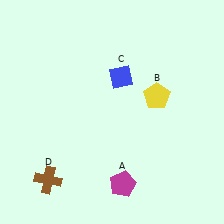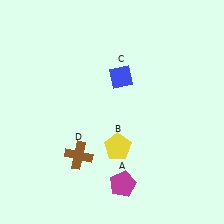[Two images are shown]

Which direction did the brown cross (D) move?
The brown cross (D) moved right.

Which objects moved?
The objects that moved are: the yellow pentagon (B), the brown cross (D).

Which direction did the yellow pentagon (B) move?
The yellow pentagon (B) moved down.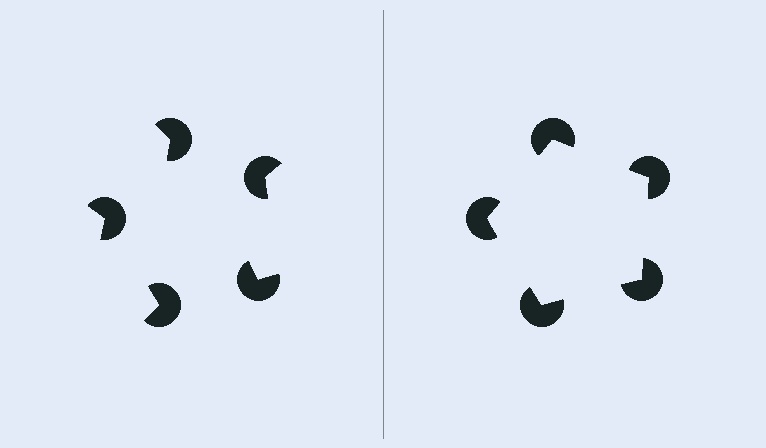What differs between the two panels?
The pac-man discs are positioned identically on both sides; only the wedge orientations differ. On the right they align to a pentagon; on the left they are misaligned.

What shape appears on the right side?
An illusory pentagon.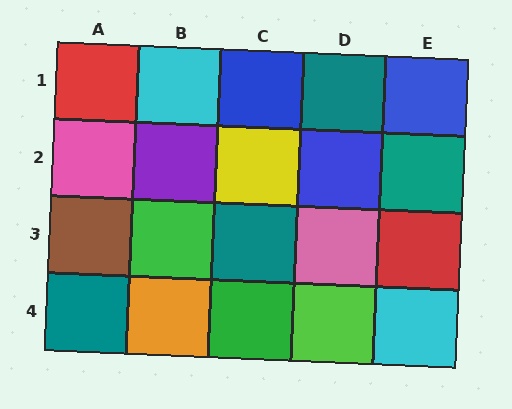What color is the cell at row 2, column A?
Pink.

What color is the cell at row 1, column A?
Red.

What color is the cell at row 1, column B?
Cyan.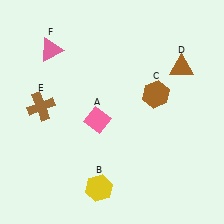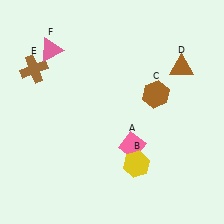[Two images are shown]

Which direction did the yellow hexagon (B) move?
The yellow hexagon (B) moved right.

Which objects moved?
The objects that moved are: the pink diamond (A), the yellow hexagon (B), the brown cross (E).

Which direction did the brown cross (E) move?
The brown cross (E) moved up.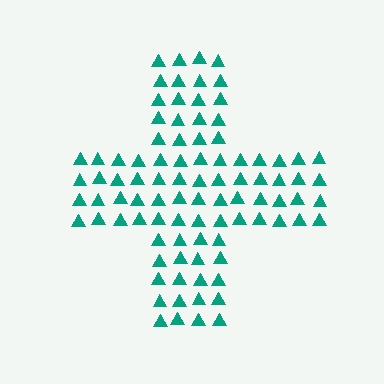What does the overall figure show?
The overall figure shows a cross.